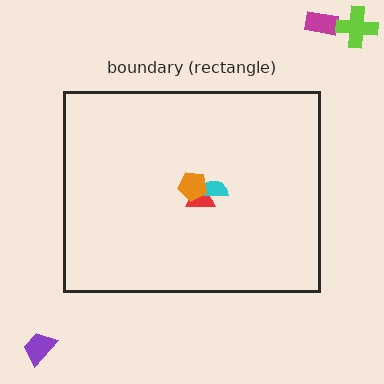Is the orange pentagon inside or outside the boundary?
Inside.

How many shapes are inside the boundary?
3 inside, 3 outside.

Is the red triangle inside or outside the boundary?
Inside.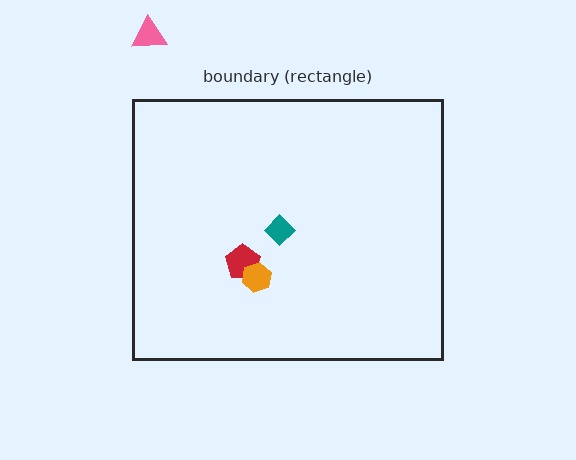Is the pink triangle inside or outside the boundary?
Outside.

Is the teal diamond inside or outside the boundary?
Inside.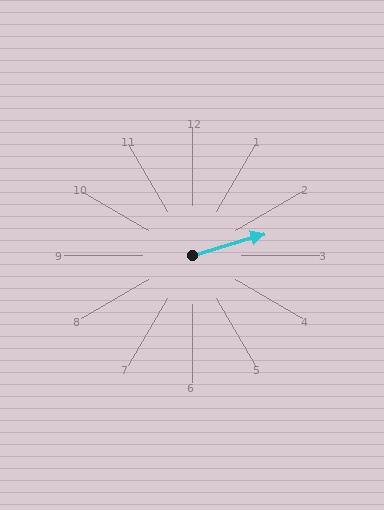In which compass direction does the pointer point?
East.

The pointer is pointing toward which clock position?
Roughly 2 o'clock.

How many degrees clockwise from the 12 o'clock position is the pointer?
Approximately 74 degrees.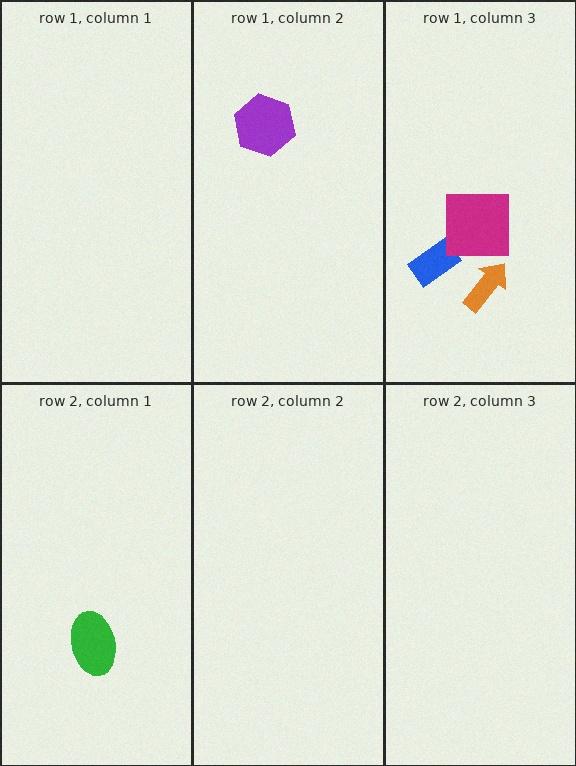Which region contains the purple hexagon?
The row 1, column 2 region.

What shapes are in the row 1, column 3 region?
The blue rectangle, the orange arrow, the magenta square.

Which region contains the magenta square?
The row 1, column 3 region.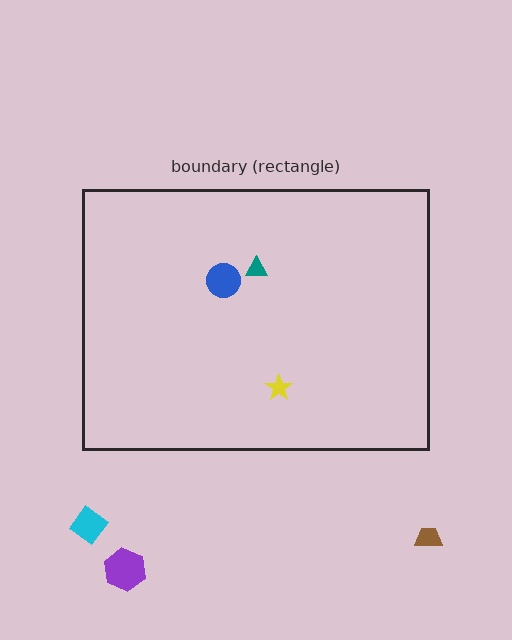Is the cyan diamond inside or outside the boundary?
Outside.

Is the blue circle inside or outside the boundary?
Inside.